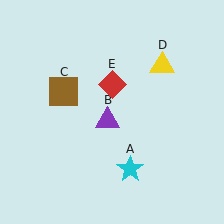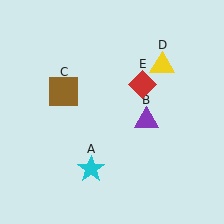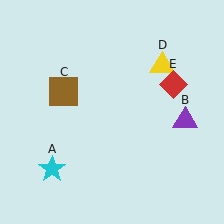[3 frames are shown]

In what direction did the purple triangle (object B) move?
The purple triangle (object B) moved right.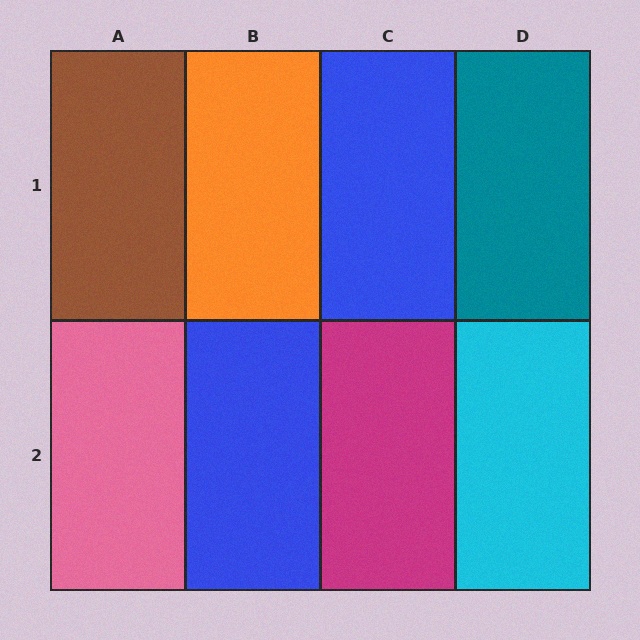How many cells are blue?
2 cells are blue.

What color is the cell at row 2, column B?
Blue.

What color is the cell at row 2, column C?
Magenta.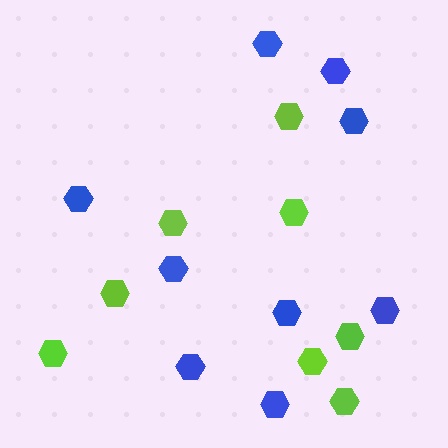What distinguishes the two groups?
There are 2 groups: one group of blue hexagons (9) and one group of lime hexagons (8).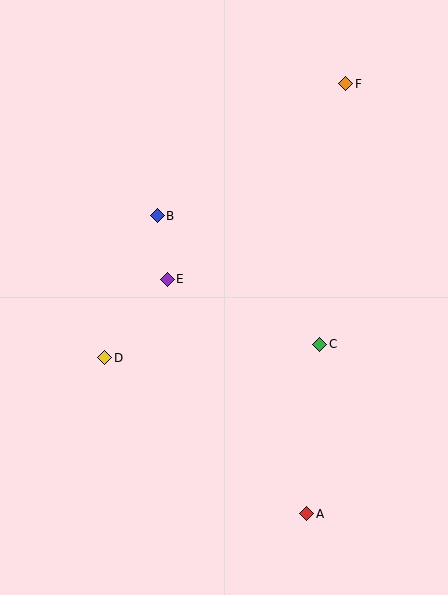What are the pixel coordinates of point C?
Point C is at (320, 344).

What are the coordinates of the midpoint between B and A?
The midpoint between B and A is at (232, 365).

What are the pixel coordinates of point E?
Point E is at (167, 279).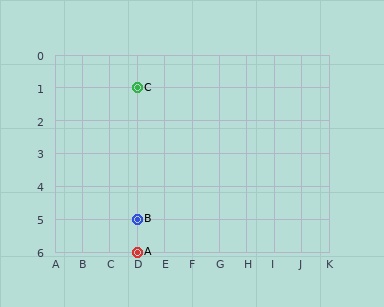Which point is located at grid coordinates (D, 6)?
Point A is at (D, 6).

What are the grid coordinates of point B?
Point B is at grid coordinates (D, 5).